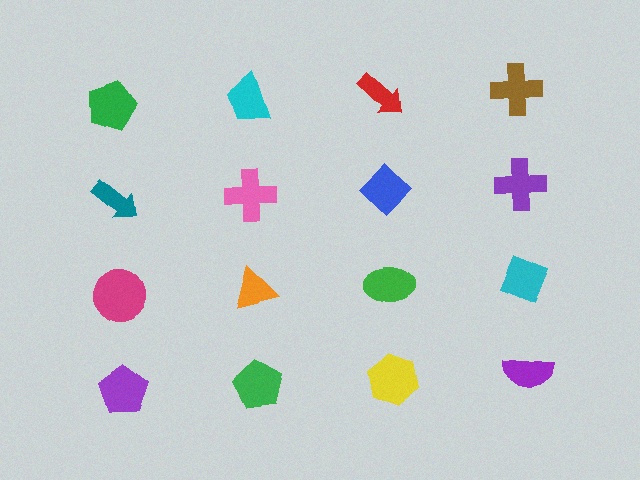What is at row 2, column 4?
A purple cross.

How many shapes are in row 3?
4 shapes.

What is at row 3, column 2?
An orange triangle.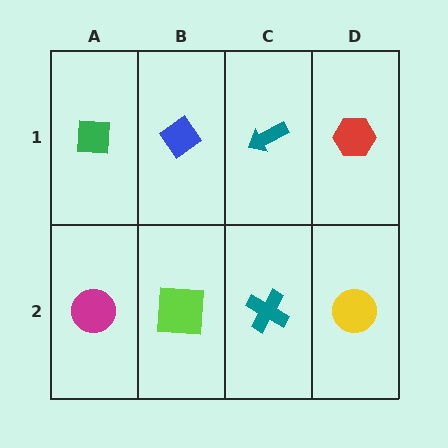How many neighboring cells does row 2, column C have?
3.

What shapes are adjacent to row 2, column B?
A blue diamond (row 1, column B), a magenta circle (row 2, column A), a teal cross (row 2, column C).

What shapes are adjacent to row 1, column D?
A yellow circle (row 2, column D), a teal arrow (row 1, column C).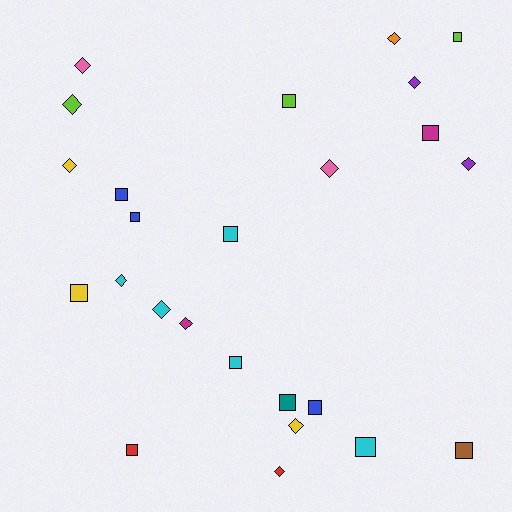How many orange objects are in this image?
There is 1 orange object.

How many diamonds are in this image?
There are 12 diamonds.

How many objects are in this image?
There are 25 objects.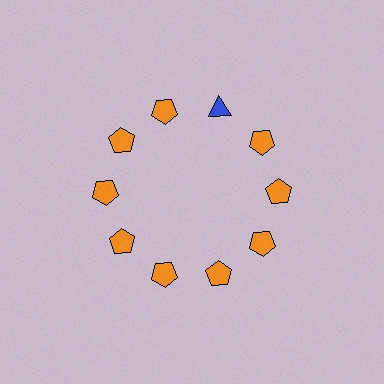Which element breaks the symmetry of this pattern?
The blue triangle at roughly the 1 o'clock position breaks the symmetry. All other shapes are orange pentagons.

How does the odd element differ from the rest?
It differs in both color (blue instead of orange) and shape (triangle instead of pentagon).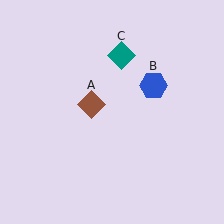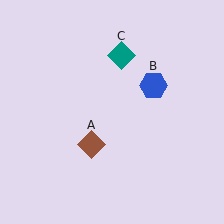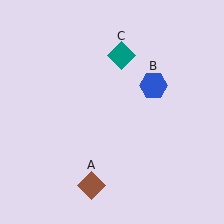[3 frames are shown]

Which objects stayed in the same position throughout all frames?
Blue hexagon (object B) and teal diamond (object C) remained stationary.